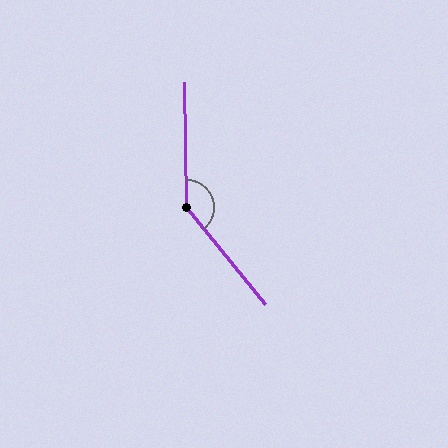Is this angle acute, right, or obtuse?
It is obtuse.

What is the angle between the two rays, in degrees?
Approximately 142 degrees.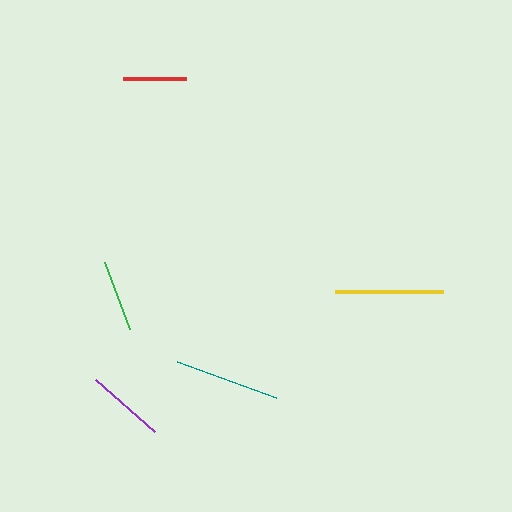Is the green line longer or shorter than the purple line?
The purple line is longer than the green line.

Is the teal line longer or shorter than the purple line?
The teal line is longer than the purple line.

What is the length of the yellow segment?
The yellow segment is approximately 108 pixels long.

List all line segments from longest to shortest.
From longest to shortest: yellow, teal, purple, green, red.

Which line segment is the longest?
The yellow line is the longest at approximately 108 pixels.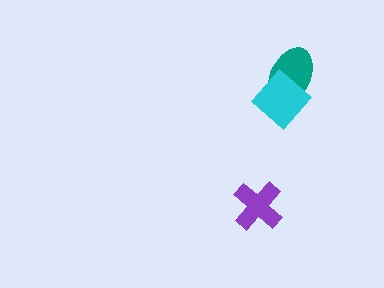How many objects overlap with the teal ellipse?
1 object overlaps with the teal ellipse.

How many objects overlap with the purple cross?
0 objects overlap with the purple cross.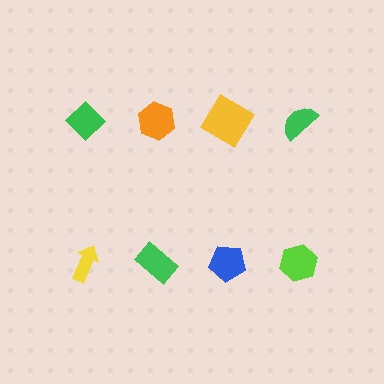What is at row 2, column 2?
A green rectangle.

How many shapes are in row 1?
4 shapes.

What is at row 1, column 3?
A yellow diamond.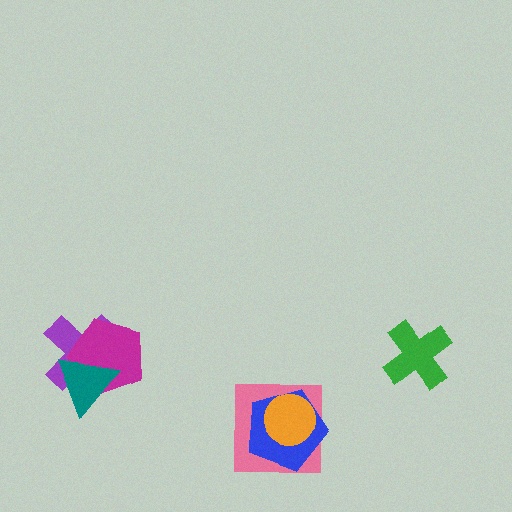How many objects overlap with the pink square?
2 objects overlap with the pink square.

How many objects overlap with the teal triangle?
2 objects overlap with the teal triangle.